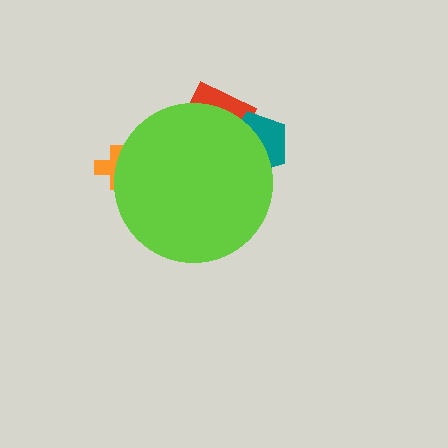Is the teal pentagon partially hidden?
Yes, the teal pentagon is partially hidden behind the lime circle.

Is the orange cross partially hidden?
Yes, the orange cross is partially hidden behind the lime circle.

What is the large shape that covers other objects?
A lime circle.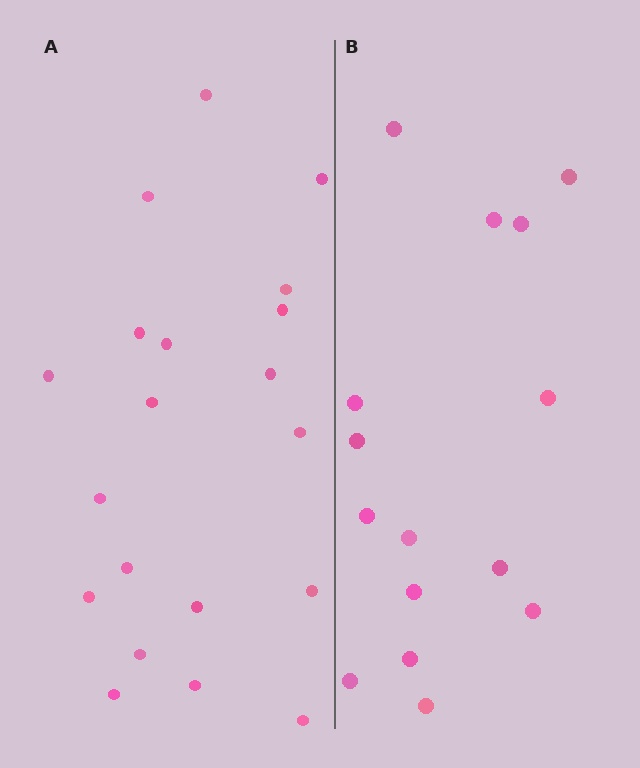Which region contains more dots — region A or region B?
Region A (the left region) has more dots.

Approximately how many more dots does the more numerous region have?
Region A has about 5 more dots than region B.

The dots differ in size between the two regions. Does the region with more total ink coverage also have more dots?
No. Region B has more total ink coverage because its dots are larger, but region A actually contains more individual dots. Total area can be misleading — the number of items is what matters here.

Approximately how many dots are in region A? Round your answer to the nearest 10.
About 20 dots.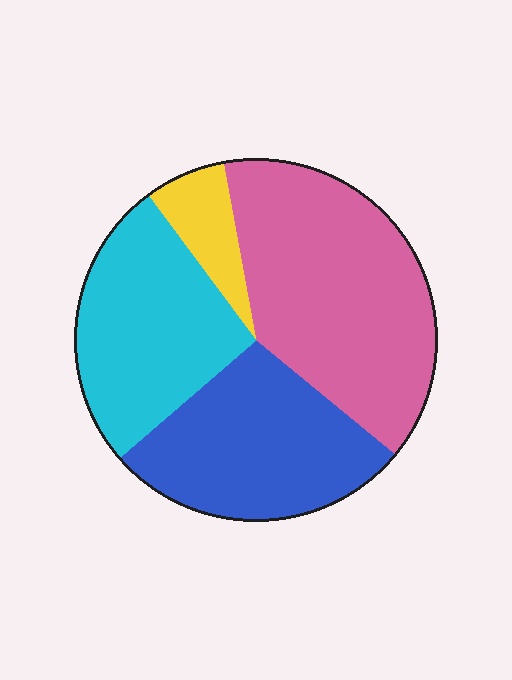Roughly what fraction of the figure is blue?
Blue covers 28% of the figure.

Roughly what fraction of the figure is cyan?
Cyan takes up between a sixth and a third of the figure.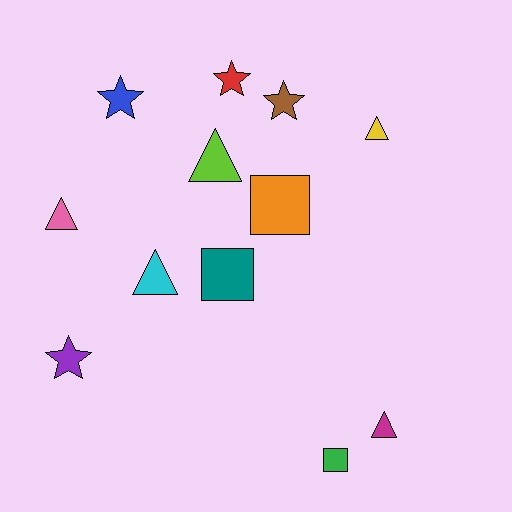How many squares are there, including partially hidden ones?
There are 3 squares.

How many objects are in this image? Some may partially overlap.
There are 12 objects.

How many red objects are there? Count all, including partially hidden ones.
There is 1 red object.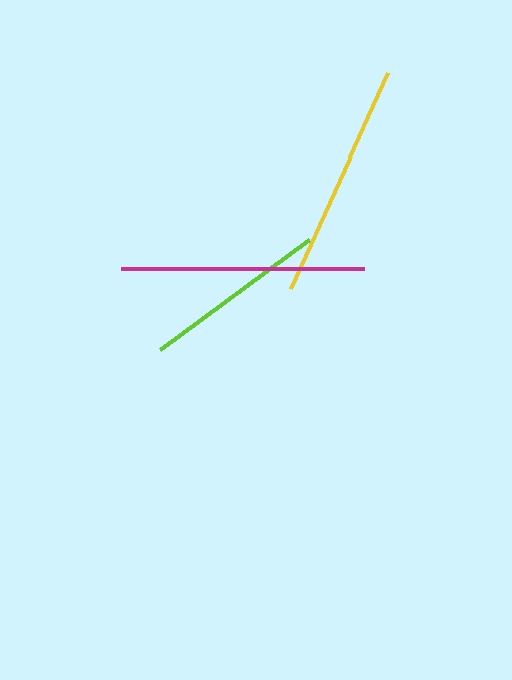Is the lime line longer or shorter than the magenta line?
The magenta line is longer than the lime line.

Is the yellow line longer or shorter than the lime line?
The yellow line is longer than the lime line.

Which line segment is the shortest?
The lime line is the shortest at approximately 186 pixels.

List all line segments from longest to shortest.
From longest to shortest: magenta, yellow, lime.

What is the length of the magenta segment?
The magenta segment is approximately 243 pixels long.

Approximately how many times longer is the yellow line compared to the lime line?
The yellow line is approximately 1.3 times the length of the lime line.